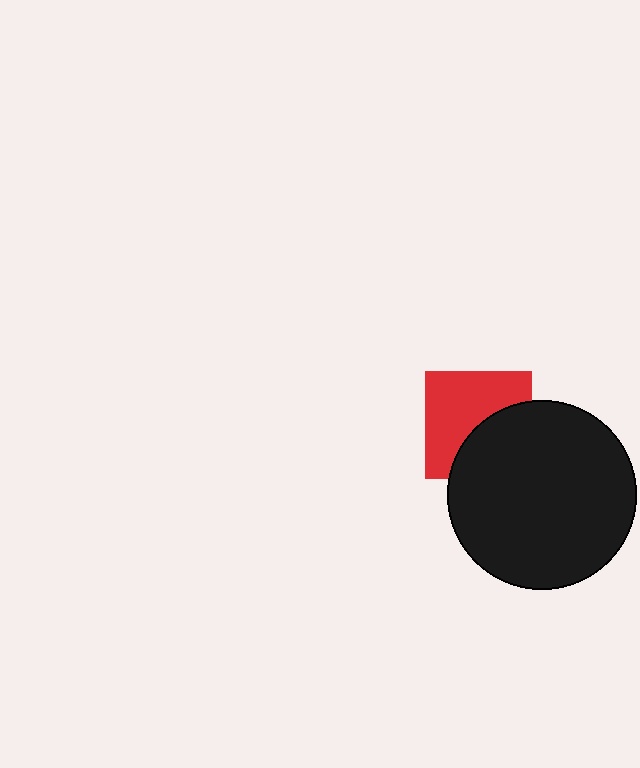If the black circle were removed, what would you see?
You would see the complete red square.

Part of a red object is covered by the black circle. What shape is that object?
It is a square.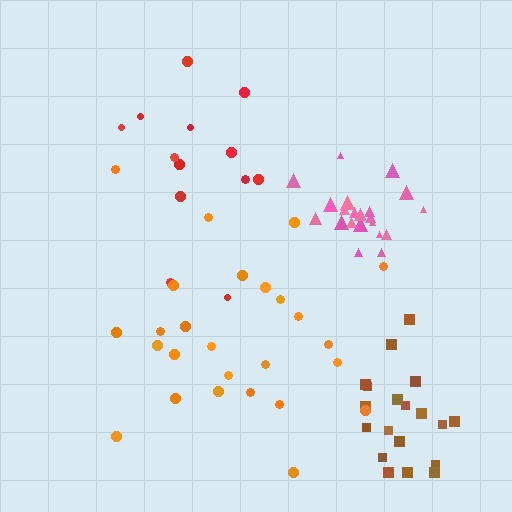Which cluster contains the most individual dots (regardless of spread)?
Orange (26).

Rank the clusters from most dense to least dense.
pink, brown, orange, red.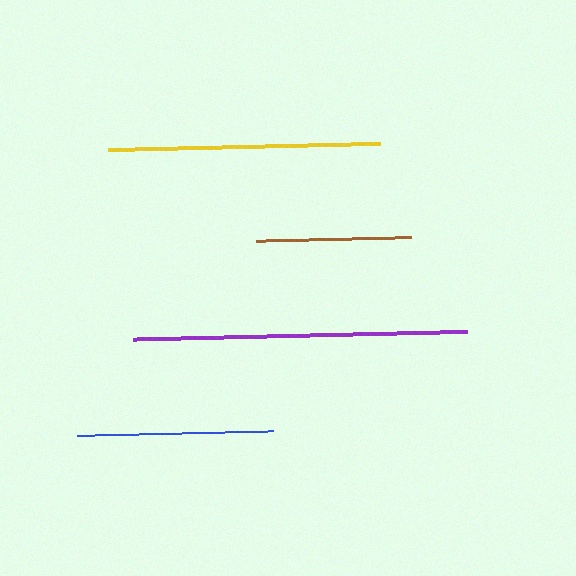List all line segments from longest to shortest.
From longest to shortest: purple, yellow, blue, brown.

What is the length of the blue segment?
The blue segment is approximately 196 pixels long.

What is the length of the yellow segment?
The yellow segment is approximately 272 pixels long.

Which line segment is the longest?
The purple line is the longest at approximately 334 pixels.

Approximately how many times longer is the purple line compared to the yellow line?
The purple line is approximately 1.2 times the length of the yellow line.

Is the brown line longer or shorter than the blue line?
The blue line is longer than the brown line.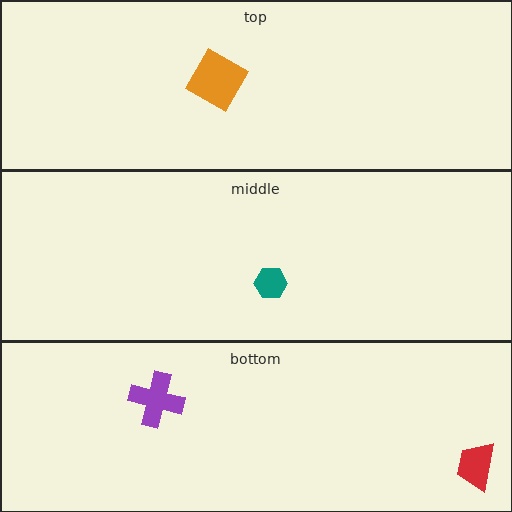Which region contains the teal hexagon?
The middle region.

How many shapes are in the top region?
1.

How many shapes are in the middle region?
1.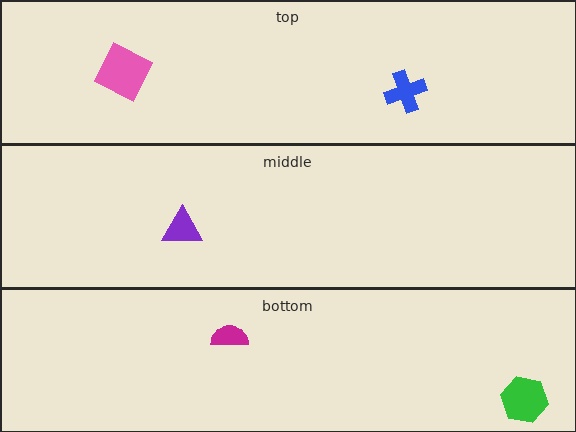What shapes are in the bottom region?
The magenta semicircle, the green hexagon.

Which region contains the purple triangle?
The middle region.